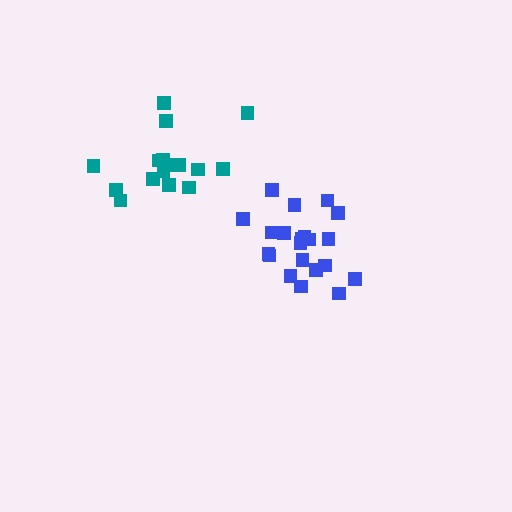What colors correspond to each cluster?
The clusters are colored: teal, blue.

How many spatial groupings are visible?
There are 2 spatial groupings.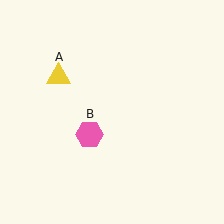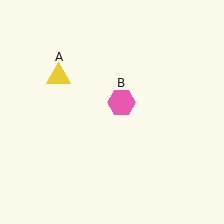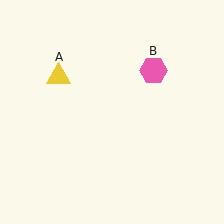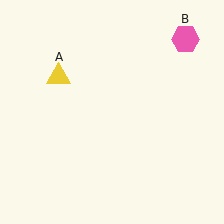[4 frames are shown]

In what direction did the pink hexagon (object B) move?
The pink hexagon (object B) moved up and to the right.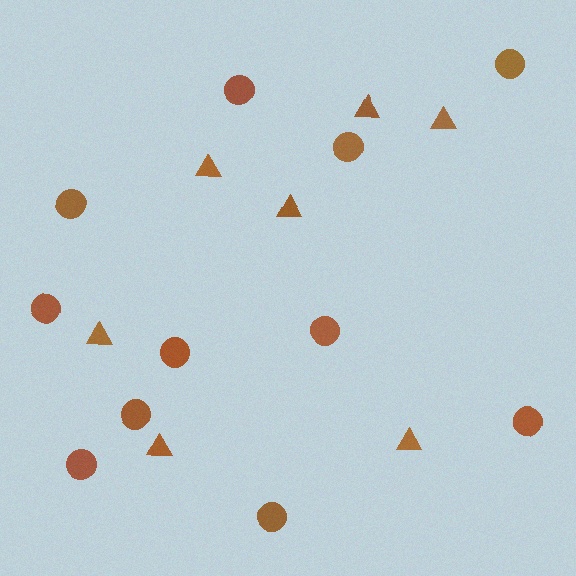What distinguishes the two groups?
There are 2 groups: one group of triangles (7) and one group of circles (11).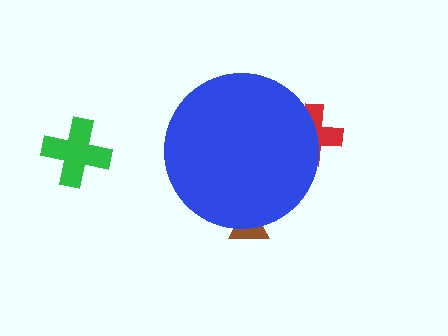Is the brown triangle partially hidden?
Yes, the brown triangle is partially hidden behind the blue circle.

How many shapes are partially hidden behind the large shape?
2 shapes are partially hidden.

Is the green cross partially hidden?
No, the green cross is fully visible.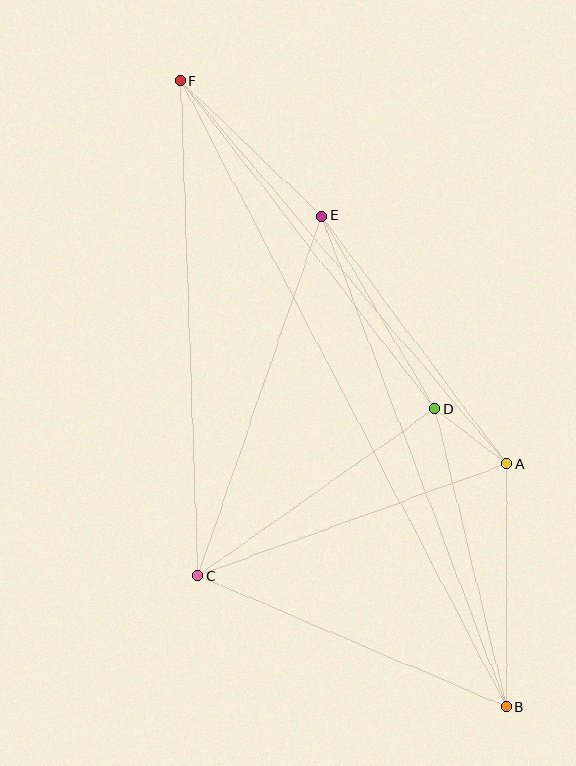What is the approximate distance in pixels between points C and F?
The distance between C and F is approximately 495 pixels.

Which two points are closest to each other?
Points A and D are closest to each other.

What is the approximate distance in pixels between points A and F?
The distance between A and F is approximately 503 pixels.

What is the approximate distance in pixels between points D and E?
The distance between D and E is approximately 224 pixels.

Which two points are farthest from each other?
Points B and F are farthest from each other.